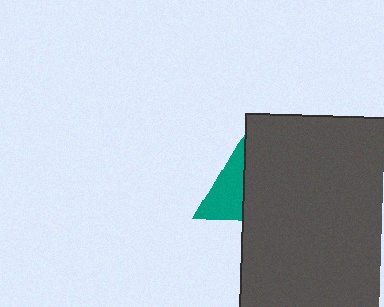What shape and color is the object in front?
The object in front is a dark gray square.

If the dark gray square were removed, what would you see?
You would see the complete teal triangle.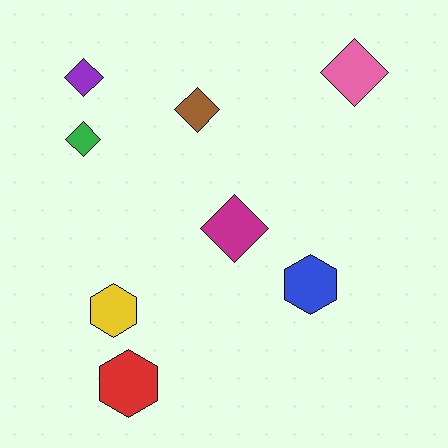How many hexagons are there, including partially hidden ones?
There are 3 hexagons.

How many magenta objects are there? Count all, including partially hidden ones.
There is 1 magenta object.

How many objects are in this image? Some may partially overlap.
There are 8 objects.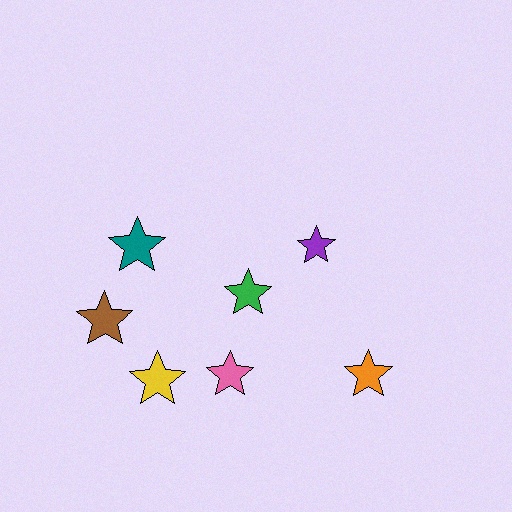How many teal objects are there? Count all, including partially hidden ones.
There is 1 teal object.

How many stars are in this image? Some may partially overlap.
There are 7 stars.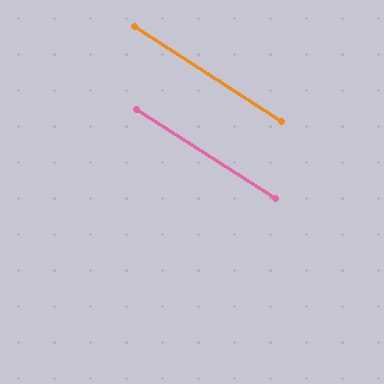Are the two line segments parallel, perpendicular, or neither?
Parallel — their directions differ by only 0.2°.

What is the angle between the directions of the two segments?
Approximately 0 degrees.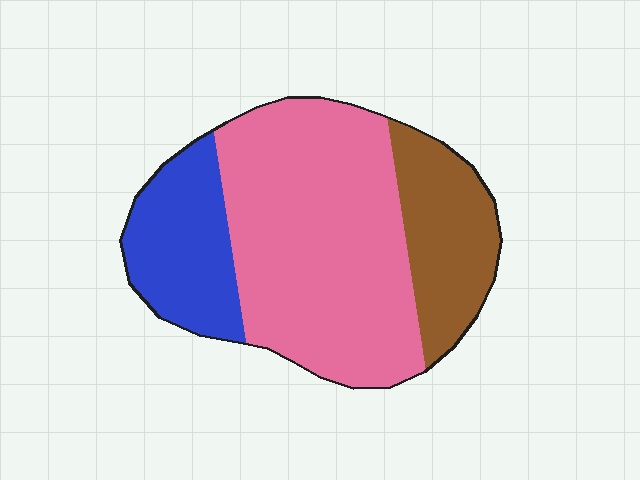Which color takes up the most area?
Pink, at roughly 60%.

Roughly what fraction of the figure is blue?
Blue covers about 20% of the figure.